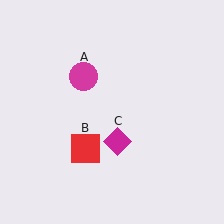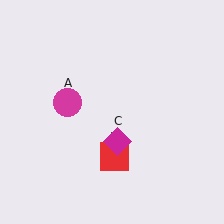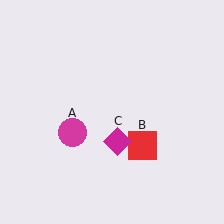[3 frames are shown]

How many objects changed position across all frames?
2 objects changed position: magenta circle (object A), red square (object B).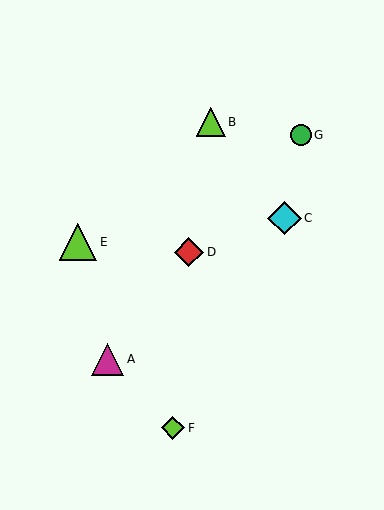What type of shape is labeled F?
Shape F is a lime diamond.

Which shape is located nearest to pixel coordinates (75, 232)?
The lime triangle (labeled E) at (78, 242) is nearest to that location.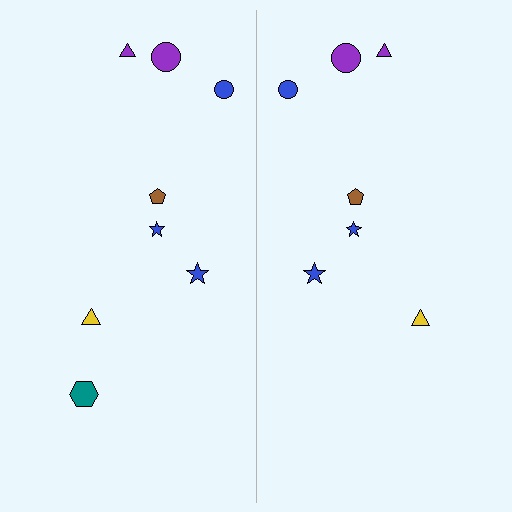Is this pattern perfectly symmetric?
No, the pattern is not perfectly symmetric. A teal hexagon is missing from the right side.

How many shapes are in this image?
There are 15 shapes in this image.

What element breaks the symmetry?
A teal hexagon is missing from the right side.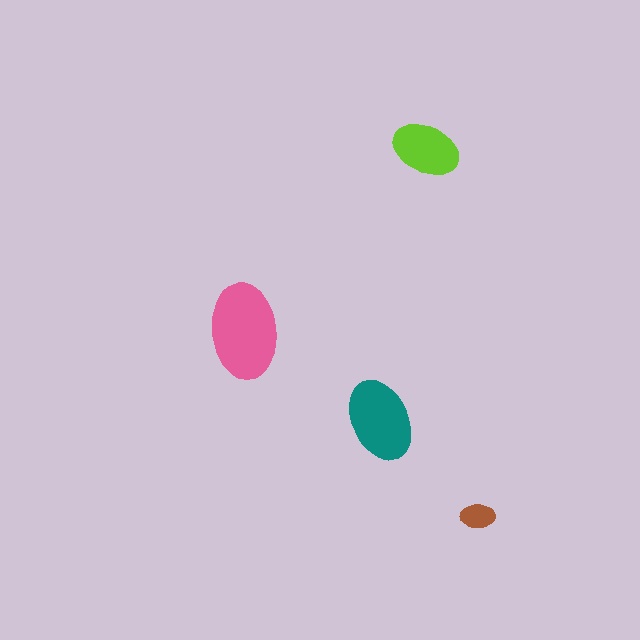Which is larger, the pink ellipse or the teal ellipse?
The pink one.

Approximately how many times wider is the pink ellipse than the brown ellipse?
About 2.5 times wider.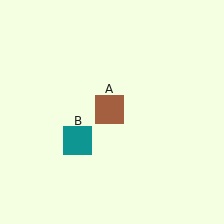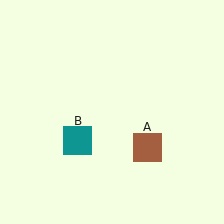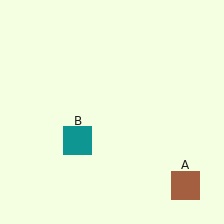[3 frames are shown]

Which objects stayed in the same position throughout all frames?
Teal square (object B) remained stationary.